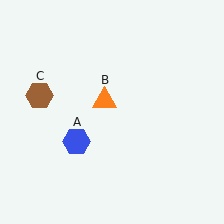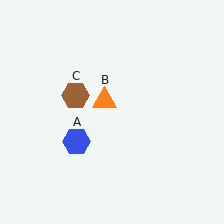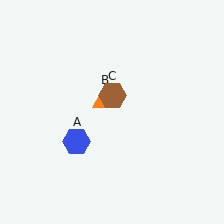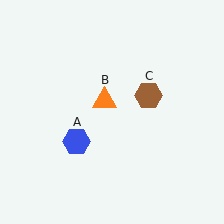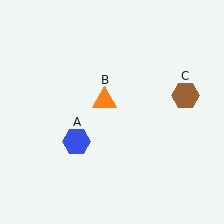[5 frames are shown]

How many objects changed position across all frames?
1 object changed position: brown hexagon (object C).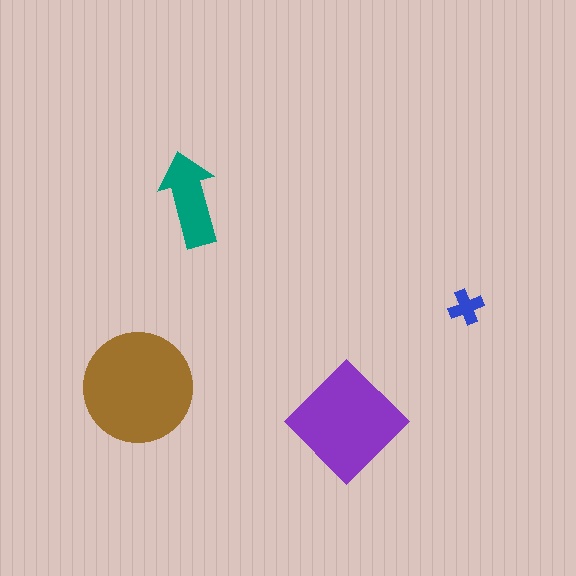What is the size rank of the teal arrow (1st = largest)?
3rd.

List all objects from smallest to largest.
The blue cross, the teal arrow, the purple diamond, the brown circle.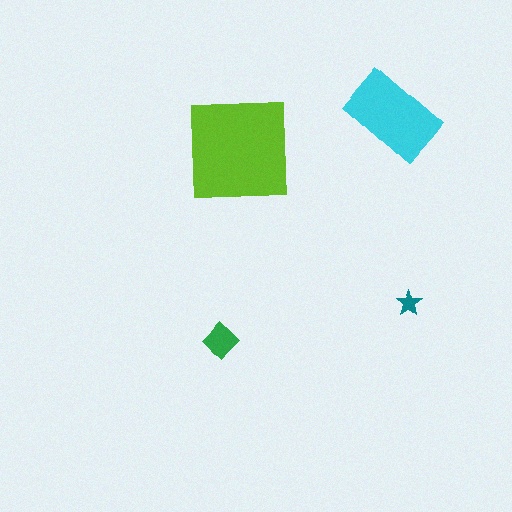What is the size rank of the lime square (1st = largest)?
1st.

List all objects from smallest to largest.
The teal star, the green diamond, the cyan rectangle, the lime square.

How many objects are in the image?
There are 4 objects in the image.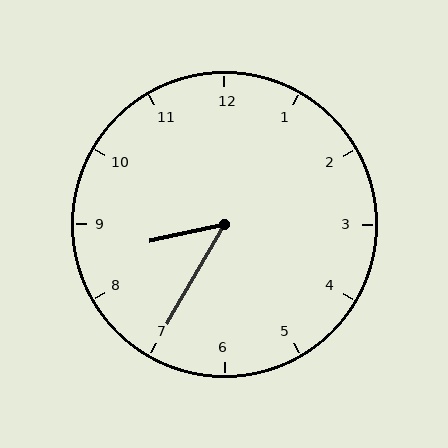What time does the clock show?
8:35.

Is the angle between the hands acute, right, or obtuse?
It is acute.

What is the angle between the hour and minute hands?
Approximately 48 degrees.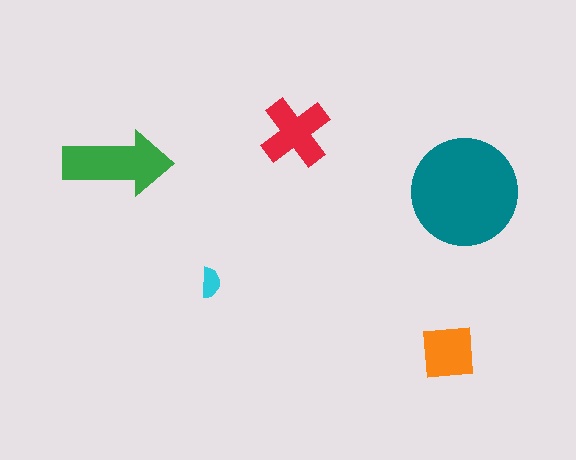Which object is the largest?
The teal circle.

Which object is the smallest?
The cyan semicircle.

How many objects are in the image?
There are 5 objects in the image.